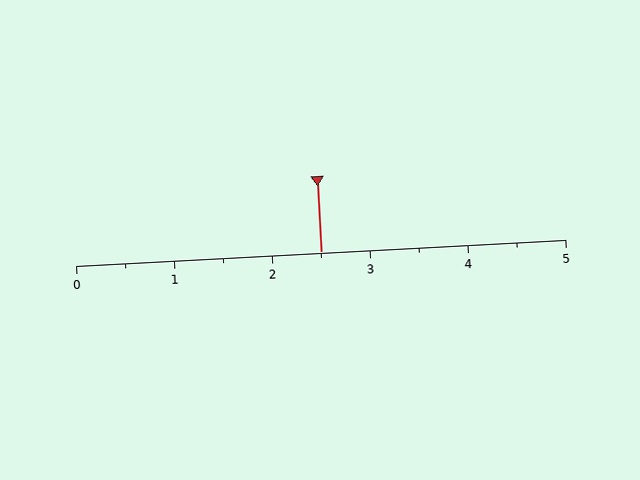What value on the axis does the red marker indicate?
The marker indicates approximately 2.5.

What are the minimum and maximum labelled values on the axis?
The axis runs from 0 to 5.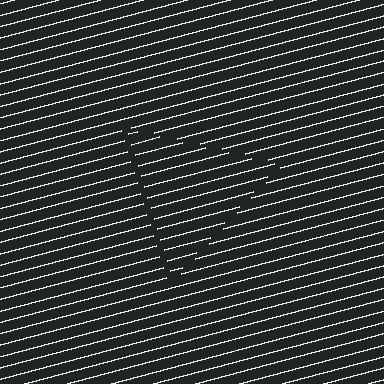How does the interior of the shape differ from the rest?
The interior of the shape contains the same grating, shifted by half a period — the contour is defined by the phase discontinuity where line-ends from the inner and outer gratings abut.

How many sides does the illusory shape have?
3 sides — the line-ends trace a triangle.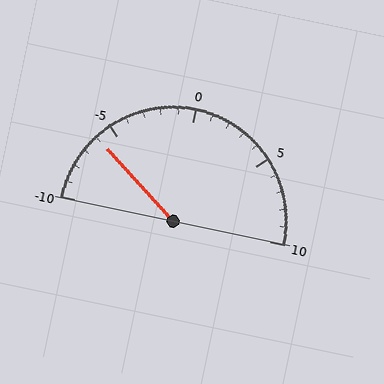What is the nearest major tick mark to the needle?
The nearest major tick mark is -5.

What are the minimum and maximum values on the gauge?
The gauge ranges from -10 to 10.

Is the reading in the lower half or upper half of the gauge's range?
The reading is in the lower half of the range (-10 to 10).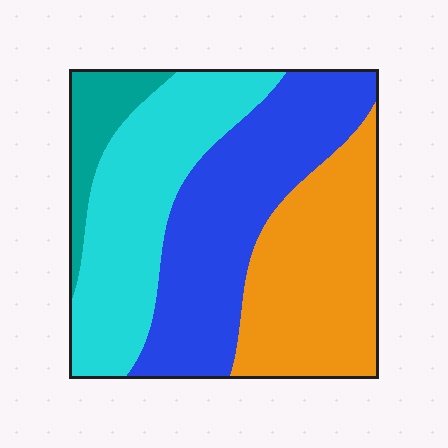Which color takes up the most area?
Blue, at roughly 35%.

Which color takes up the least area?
Teal, at roughly 10%.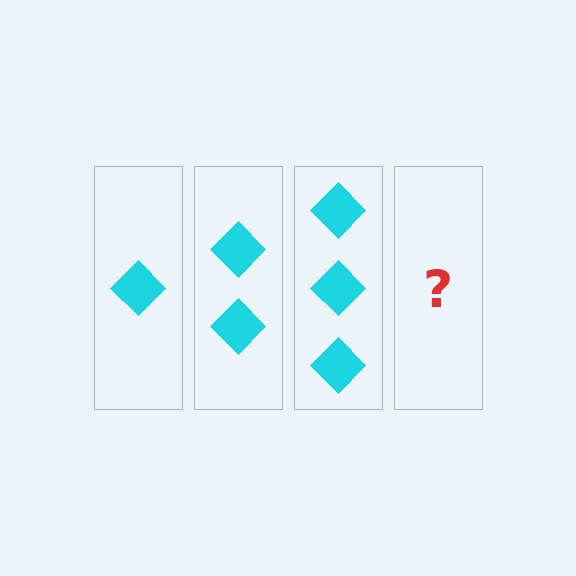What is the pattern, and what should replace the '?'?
The pattern is that each step adds one more diamond. The '?' should be 4 diamonds.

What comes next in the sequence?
The next element should be 4 diamonds.